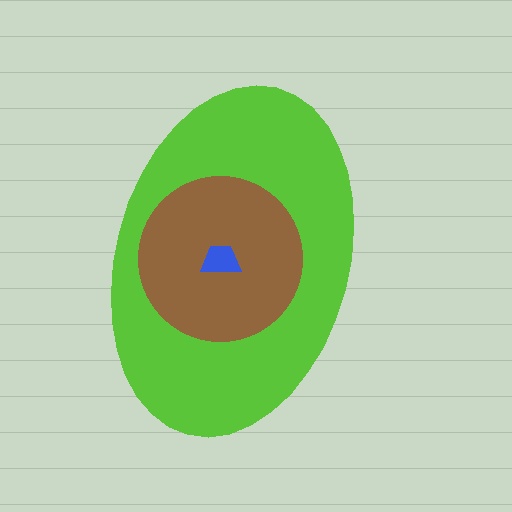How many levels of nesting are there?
3.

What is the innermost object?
The blue trapezoid.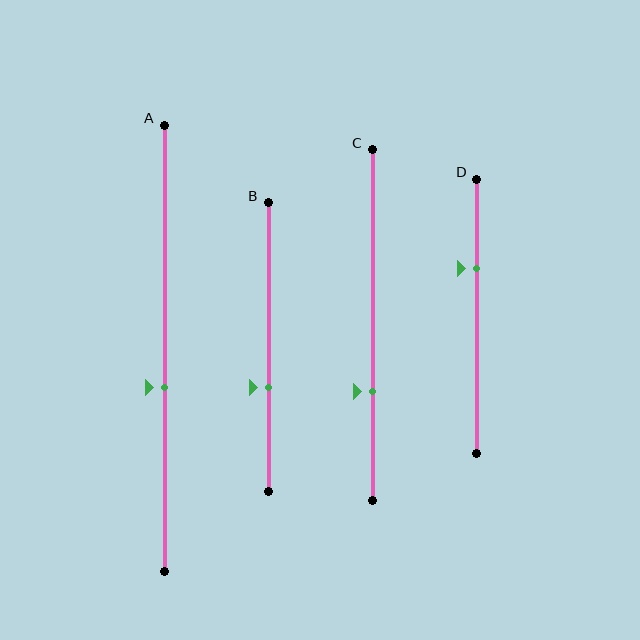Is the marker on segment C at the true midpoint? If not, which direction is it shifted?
No, the marker on segment C is shifted downward by about 19% of the segment length.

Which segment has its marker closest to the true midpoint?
Segment A has its marker closest to the true midpoint.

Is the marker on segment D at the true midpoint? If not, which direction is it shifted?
No, the marker on segment D is shifted upward by about 17% of the segment length.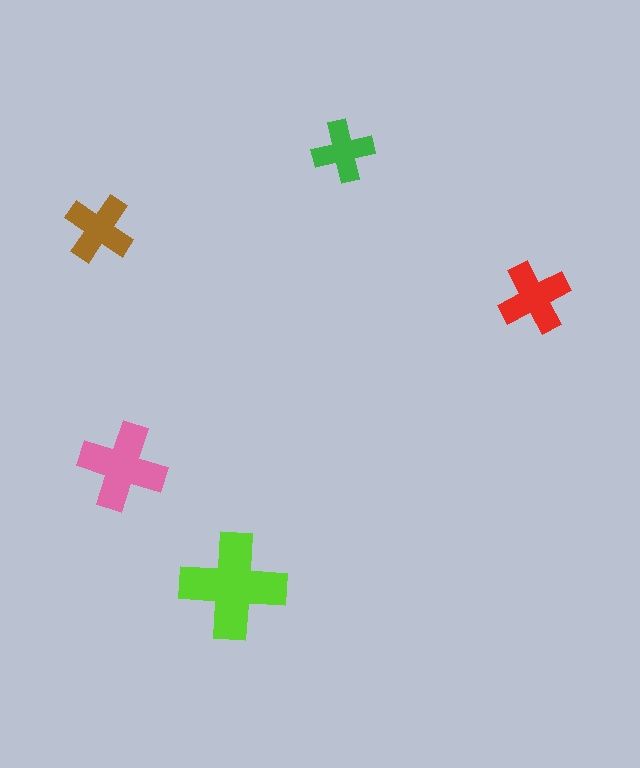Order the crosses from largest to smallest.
the lime one, the pink one, the red one, the brown one, the green one.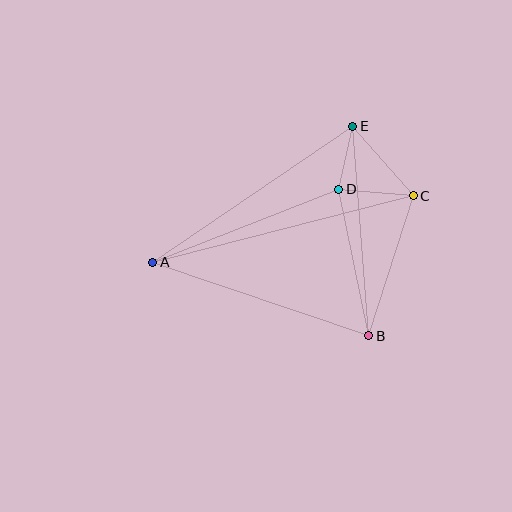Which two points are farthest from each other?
Points A and C are farthest from each other.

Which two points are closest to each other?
Points D and E are closest to each other.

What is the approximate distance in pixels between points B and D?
The distance between B and D is approximately 150 pixels.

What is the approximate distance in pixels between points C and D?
The distance between C and D is approximately 74 pixels.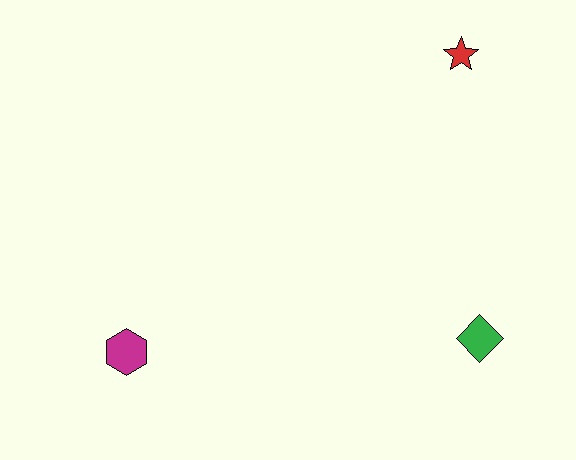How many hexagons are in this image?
There is 1 hexagon.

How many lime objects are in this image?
There are no lime objects.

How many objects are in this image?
There are 3 objects.